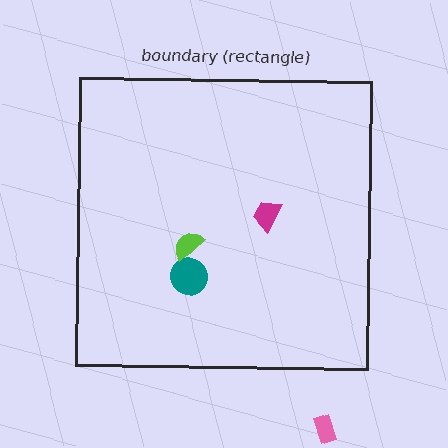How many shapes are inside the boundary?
3 inside, 1 outside.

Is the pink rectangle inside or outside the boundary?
Outside.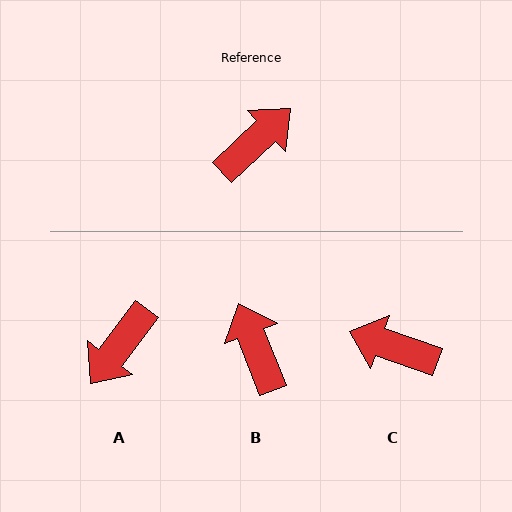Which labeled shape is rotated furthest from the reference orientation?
A, about 170 degrees away.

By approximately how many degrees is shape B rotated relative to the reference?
Approximately 69 degrees counter-clockwise.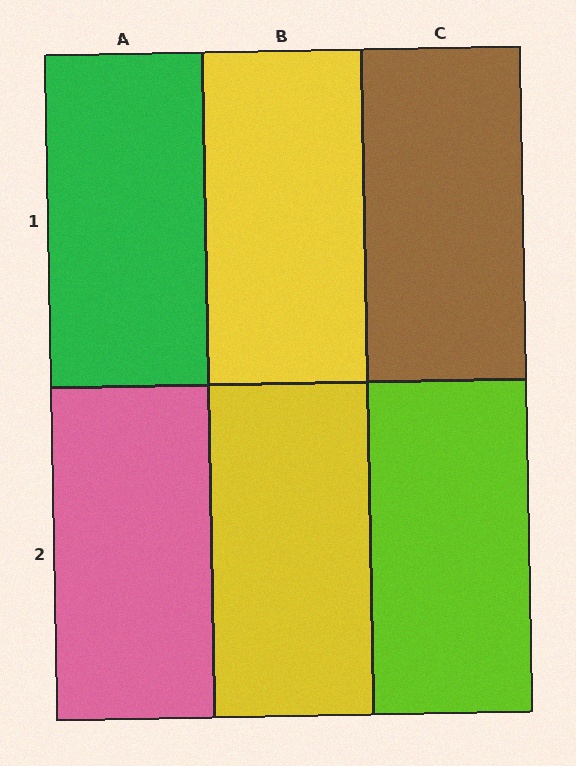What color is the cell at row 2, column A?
Pink.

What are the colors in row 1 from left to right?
Green, yellow, brown.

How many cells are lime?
1 cell is lime.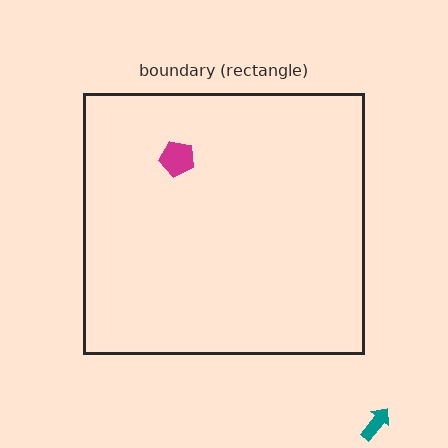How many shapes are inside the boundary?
1 inside, 1 outside.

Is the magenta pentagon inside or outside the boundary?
Inside.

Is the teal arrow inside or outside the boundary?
Outside.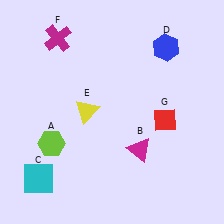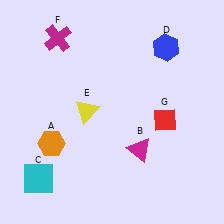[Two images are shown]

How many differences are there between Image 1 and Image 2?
There is 1 difference between the two images.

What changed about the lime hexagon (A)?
In Image 1, A is lime. In Image 2, it changed to orange.